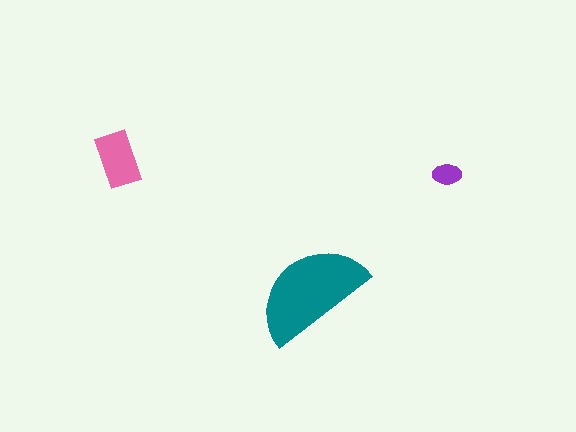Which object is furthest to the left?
The pink rectangle is leftmost.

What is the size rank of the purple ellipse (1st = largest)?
3rd.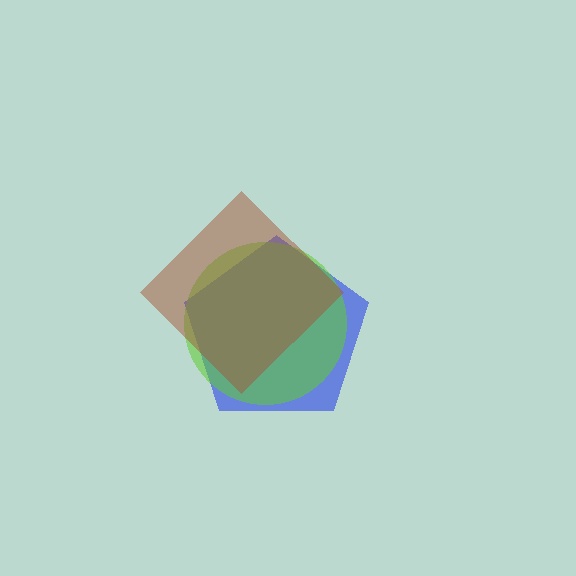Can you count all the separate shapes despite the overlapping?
Yes, there are 3 separate shapes.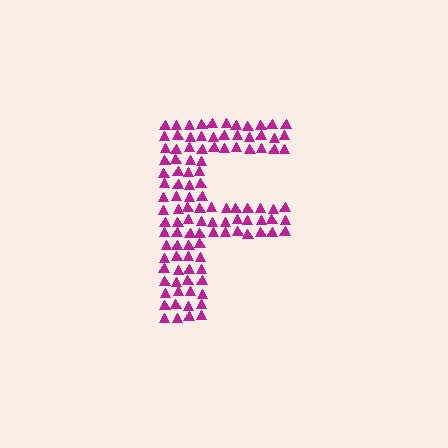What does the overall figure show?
The overall figure shows the letter F.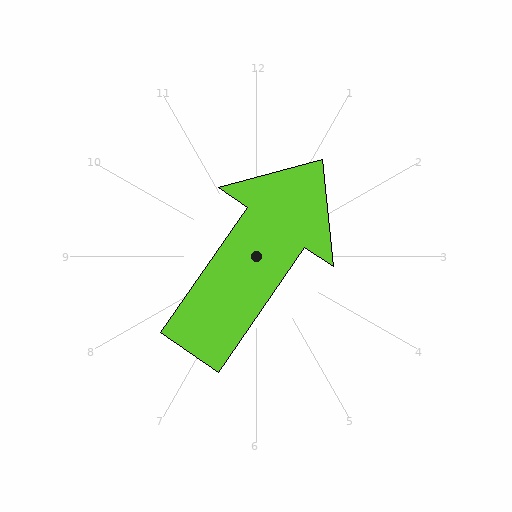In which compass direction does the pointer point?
Northeast.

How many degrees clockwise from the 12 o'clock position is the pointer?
Approximately 35 degrees.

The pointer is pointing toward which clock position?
Roughly 1 o'clock.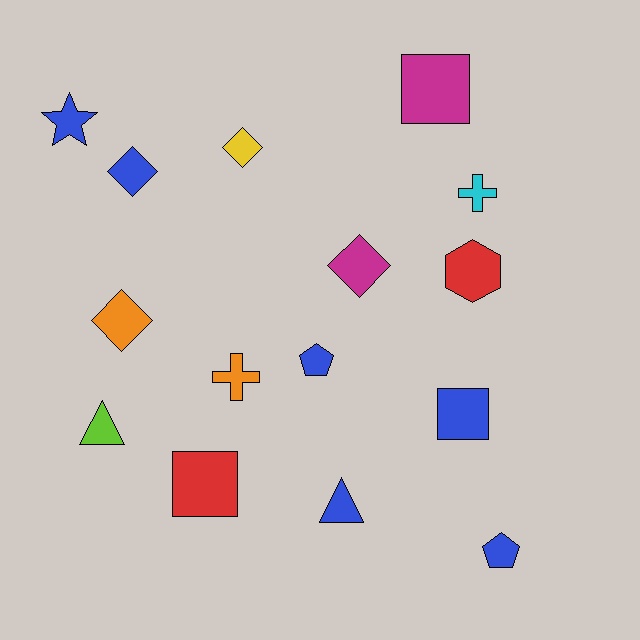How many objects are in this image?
There are 15 objects.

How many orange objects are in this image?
There are 2 orange objects.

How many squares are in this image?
There are 3 squares.